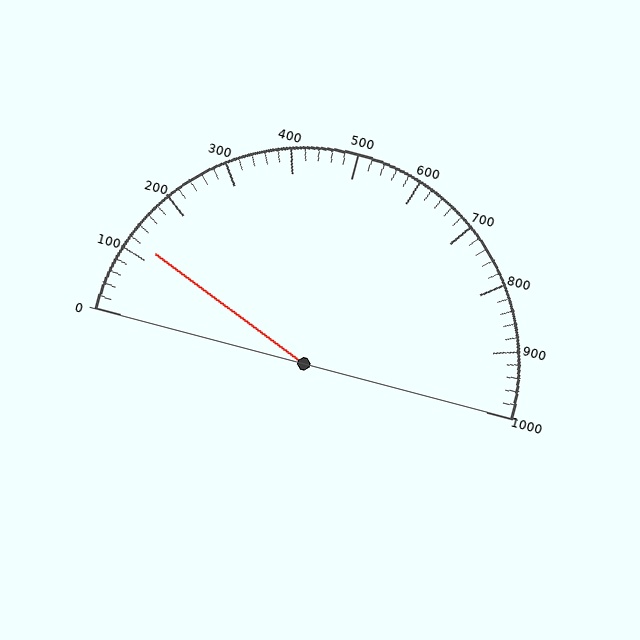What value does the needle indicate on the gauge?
The needle indicates approximately 120.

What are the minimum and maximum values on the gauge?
The gauge ranges from 0 to 1000.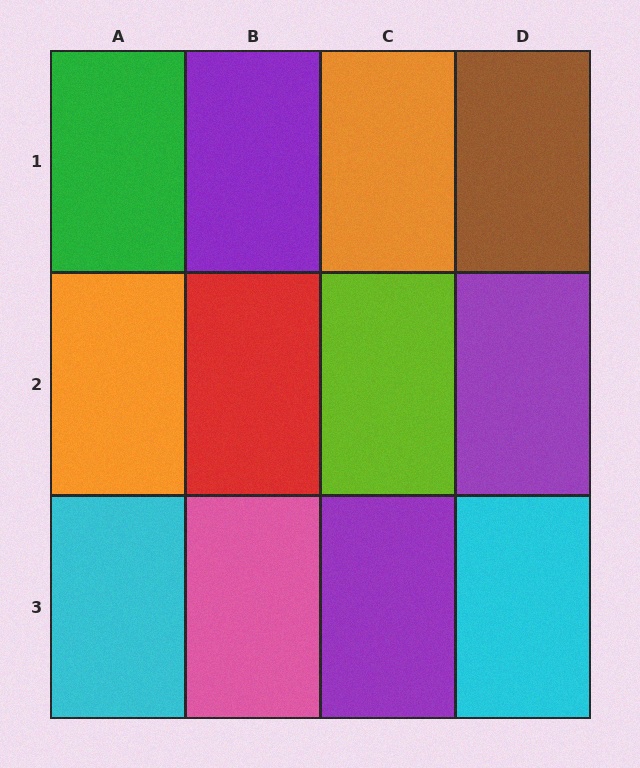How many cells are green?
1 cell is green.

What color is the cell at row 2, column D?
Purple.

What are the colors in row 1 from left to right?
Green, purple, orange, brown.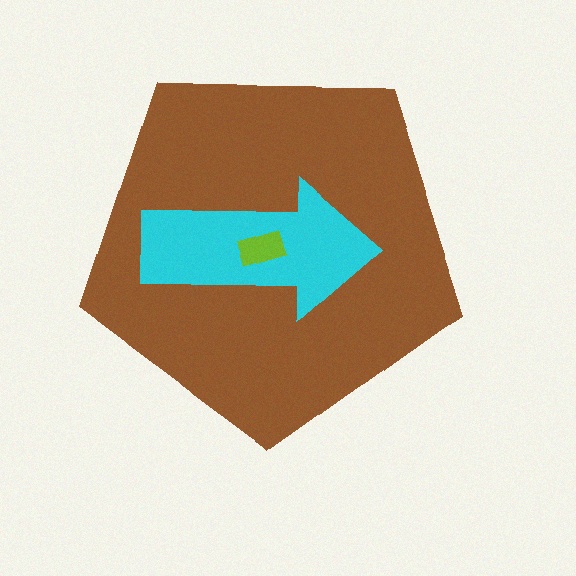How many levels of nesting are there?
3.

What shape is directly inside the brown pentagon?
The cyan arrow.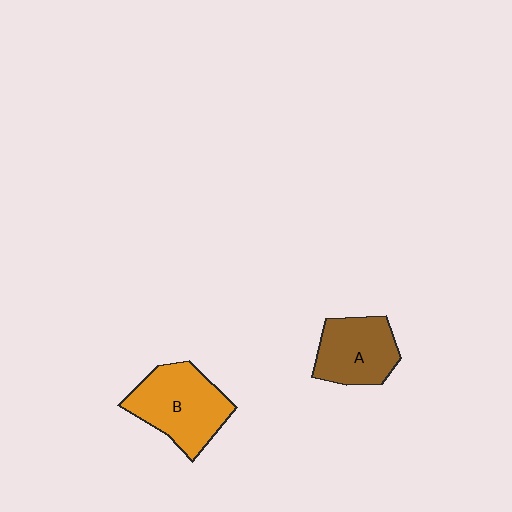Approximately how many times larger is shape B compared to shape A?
Approximately 1.3 times.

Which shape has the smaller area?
Shape A (brown).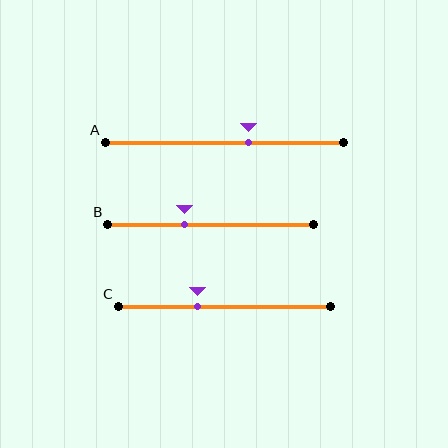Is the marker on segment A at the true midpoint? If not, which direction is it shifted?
No, the marker on segment A is shifted to the right by about 10% of the segment length.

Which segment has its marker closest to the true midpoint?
Segment A has its marker closest to the true midpoint.